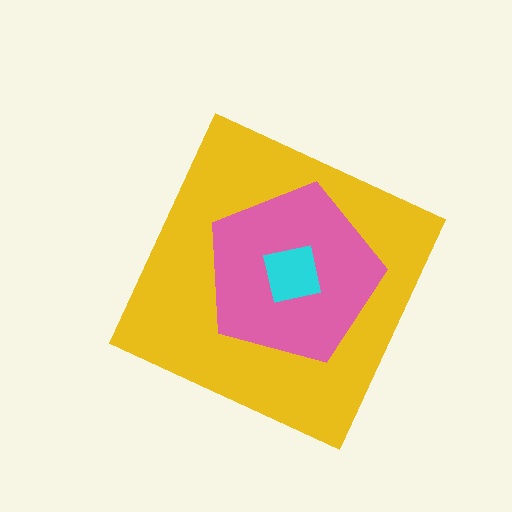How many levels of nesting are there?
3.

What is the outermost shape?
The yellow diamond.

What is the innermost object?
The cyan square.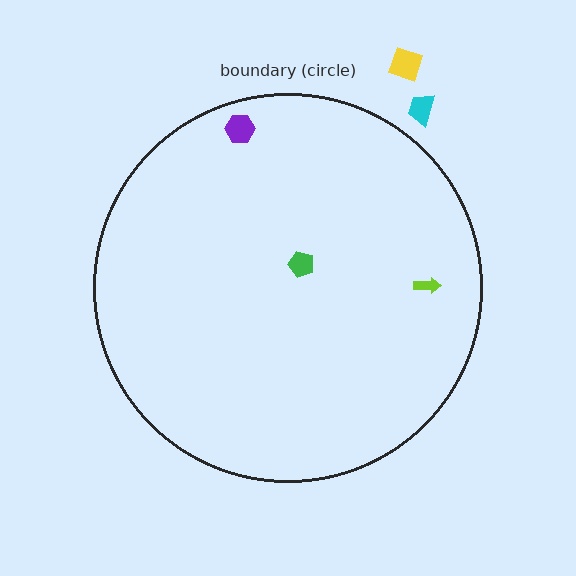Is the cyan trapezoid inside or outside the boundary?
Outside.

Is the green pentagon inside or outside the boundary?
Inside.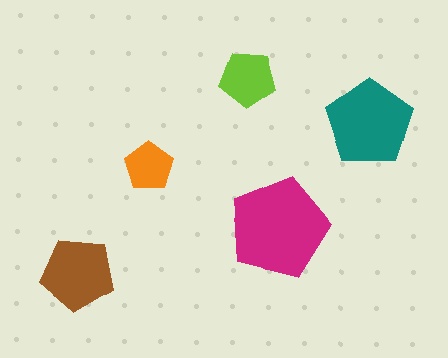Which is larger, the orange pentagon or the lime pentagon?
The lime one.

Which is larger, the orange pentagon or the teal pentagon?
The teal one.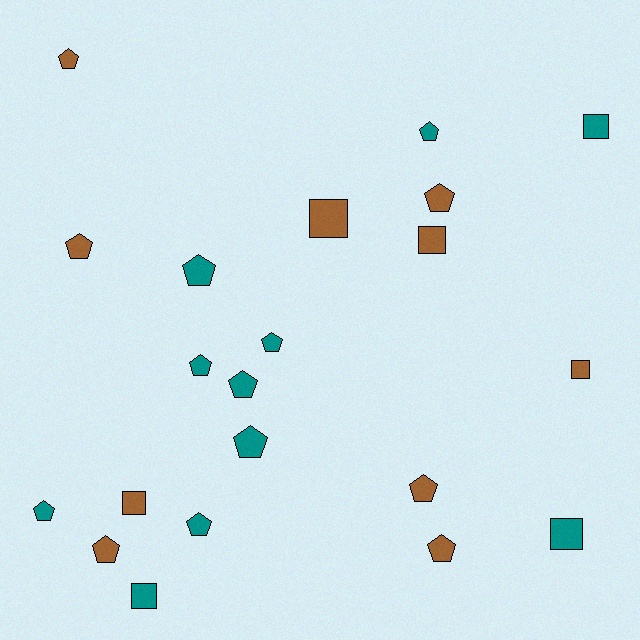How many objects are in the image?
There are 21 objects.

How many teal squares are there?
There are 3 teal squares.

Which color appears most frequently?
Teal, with 11 objects.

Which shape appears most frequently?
Pentagon, with 14 objects.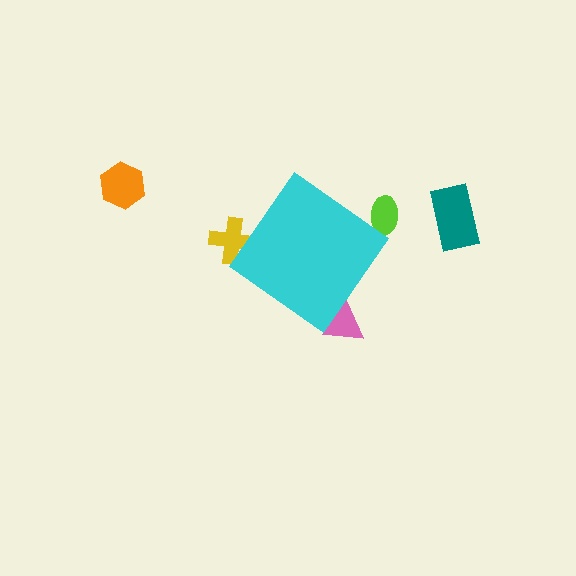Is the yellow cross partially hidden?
Yes, the yellow cross is partially hidden behind the cyan diamond.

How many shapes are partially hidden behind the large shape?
3 shapes are partially hidden.